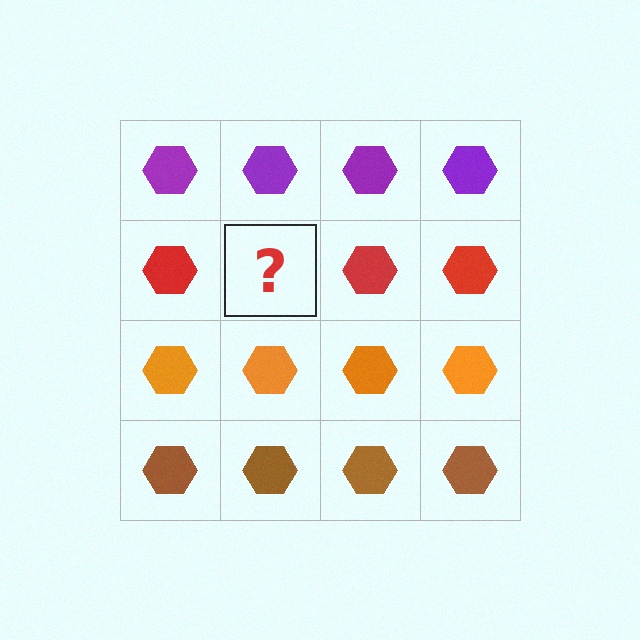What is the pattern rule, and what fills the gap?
The rule is that each row has a consistent color. The gap should be filled with a red hexagon.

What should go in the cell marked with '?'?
The missing cell should contain a red hexagon.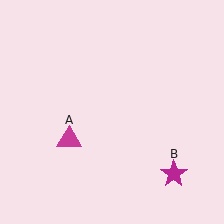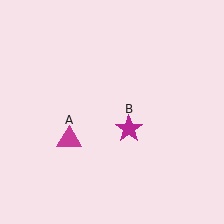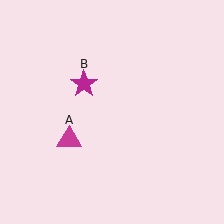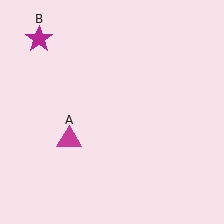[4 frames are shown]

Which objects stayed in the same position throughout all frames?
Magenta triangle (object A) remained stationary.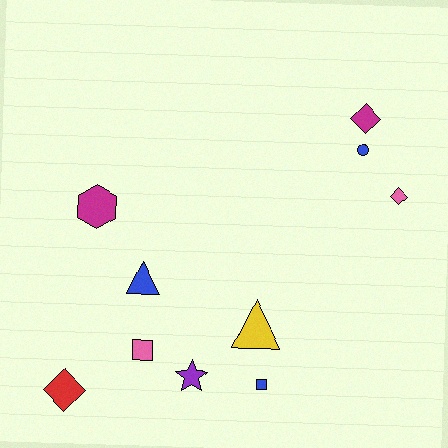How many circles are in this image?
There is 1 circle.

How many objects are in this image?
There are 10 objects.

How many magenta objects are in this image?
There are 2 magenta objects.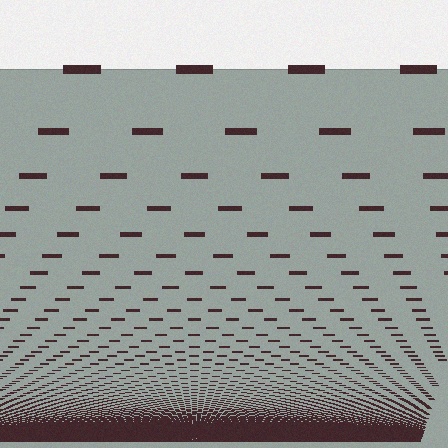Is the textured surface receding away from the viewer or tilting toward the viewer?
The surface appears to tilt toward the viewer. Texture elements get larger and sparser toward the top.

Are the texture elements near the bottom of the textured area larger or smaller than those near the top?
Smaller. The gradient is inverted — elements near the bottom are smaller and denser.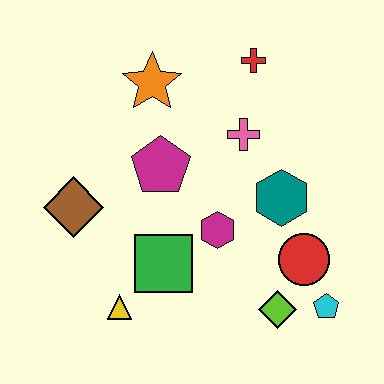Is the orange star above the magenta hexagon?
Yes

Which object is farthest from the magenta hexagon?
The red cross is farthest from the magenta hexagon.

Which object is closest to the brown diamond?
The magenta pentagon is closest to the brown diamond.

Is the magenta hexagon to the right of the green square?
Yes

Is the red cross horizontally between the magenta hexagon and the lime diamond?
Yes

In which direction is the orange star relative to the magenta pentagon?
The orange star is above the magenta pentagon.